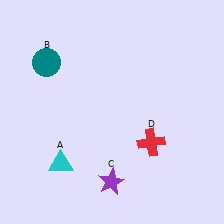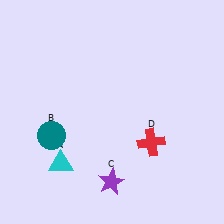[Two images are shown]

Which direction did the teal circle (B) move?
The teal circle (B) moved down.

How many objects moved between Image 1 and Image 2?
1 object moved between the two images.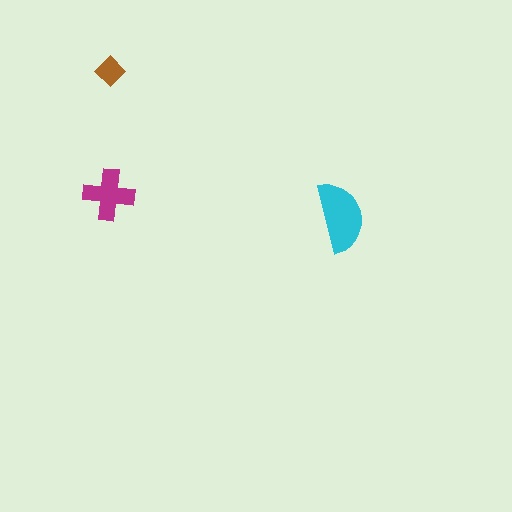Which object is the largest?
The cyan semicircle.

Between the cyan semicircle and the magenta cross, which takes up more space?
The cyan semicircle.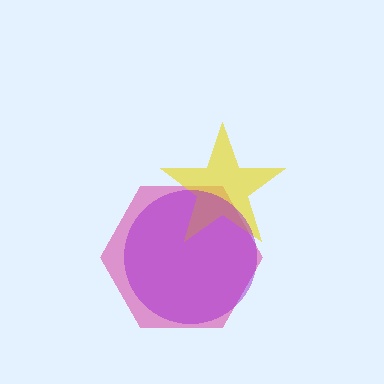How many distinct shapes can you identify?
There are 3 distinct shapes: a magenta hexagon, a yellow star, a purple circle.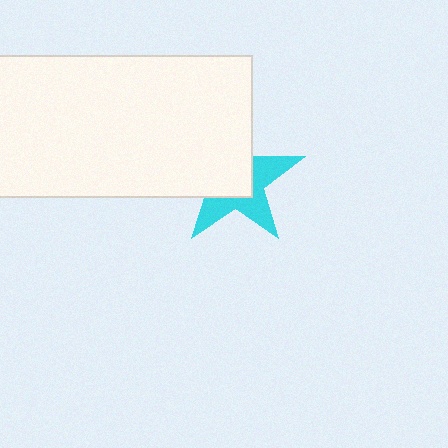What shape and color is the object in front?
The object in front is a white rectangle.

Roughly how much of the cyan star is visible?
About half of it is visible (roughly 45%).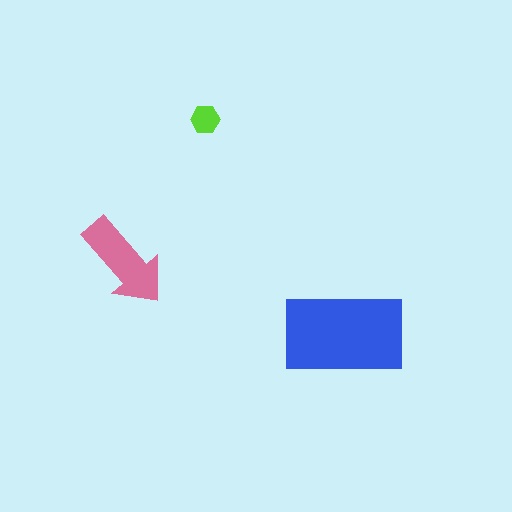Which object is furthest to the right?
The blue rectangle is rightmost.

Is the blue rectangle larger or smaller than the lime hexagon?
Larger.